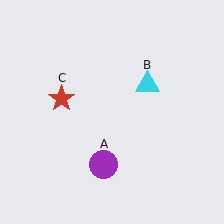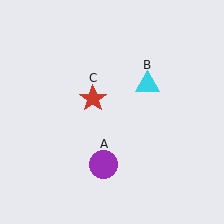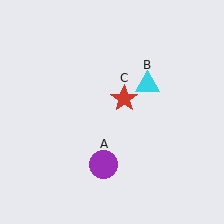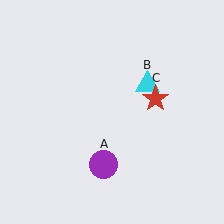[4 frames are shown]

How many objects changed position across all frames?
1 object changed position: red star (object C).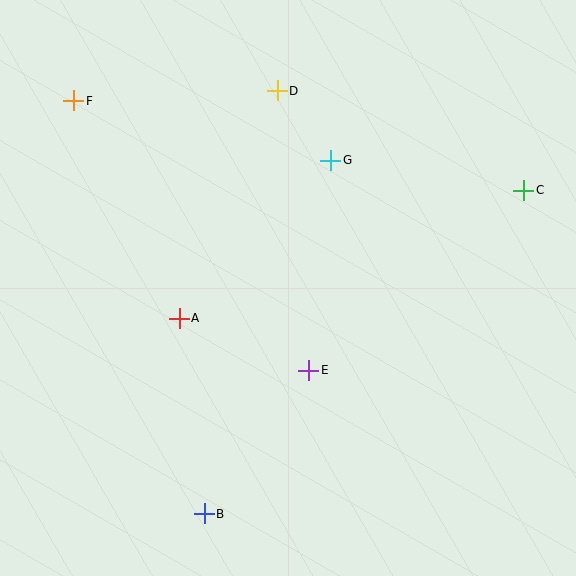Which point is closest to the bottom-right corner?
Point E is closest to the bottom-right corner.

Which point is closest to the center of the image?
Point E at (309, 370) is closest to the center.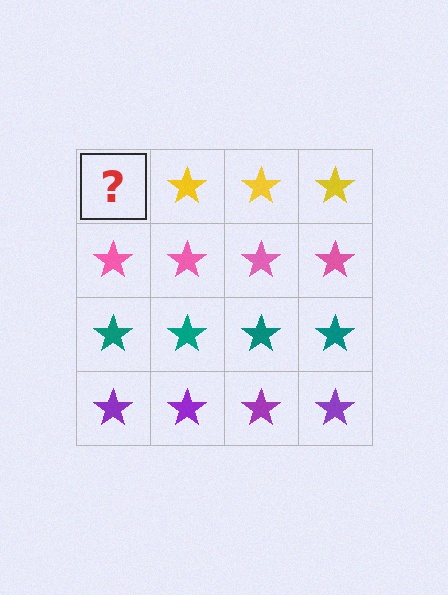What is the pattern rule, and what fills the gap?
The rule is that each row has a consistent color. The gap should be filled with a yellow star.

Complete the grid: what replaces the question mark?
The question mark should be replaced with a yellow star.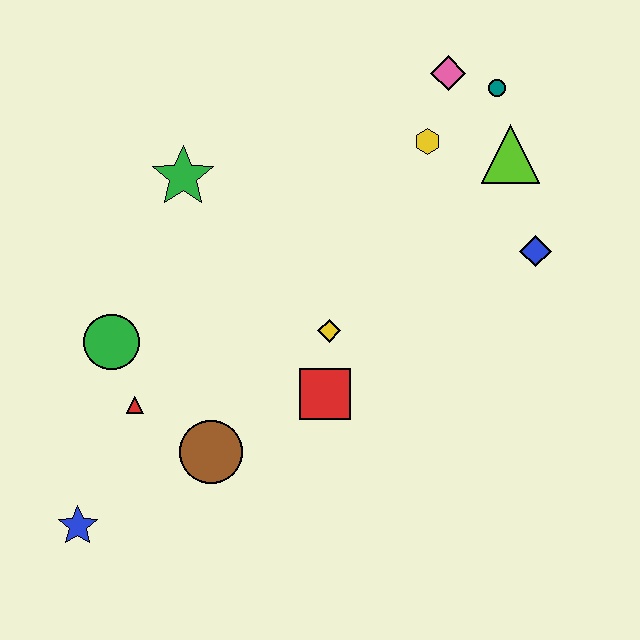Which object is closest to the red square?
The yellow diamond is closest to the red square.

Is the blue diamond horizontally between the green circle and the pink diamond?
No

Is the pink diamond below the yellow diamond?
No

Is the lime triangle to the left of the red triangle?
No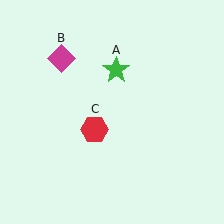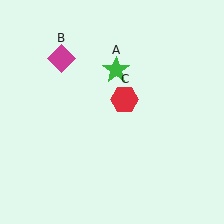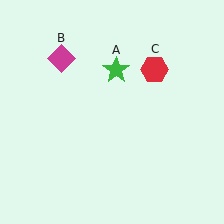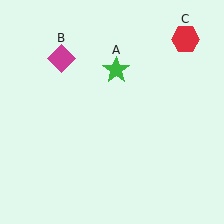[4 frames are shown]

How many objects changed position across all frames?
1 object changed position: red hexagon (object C).